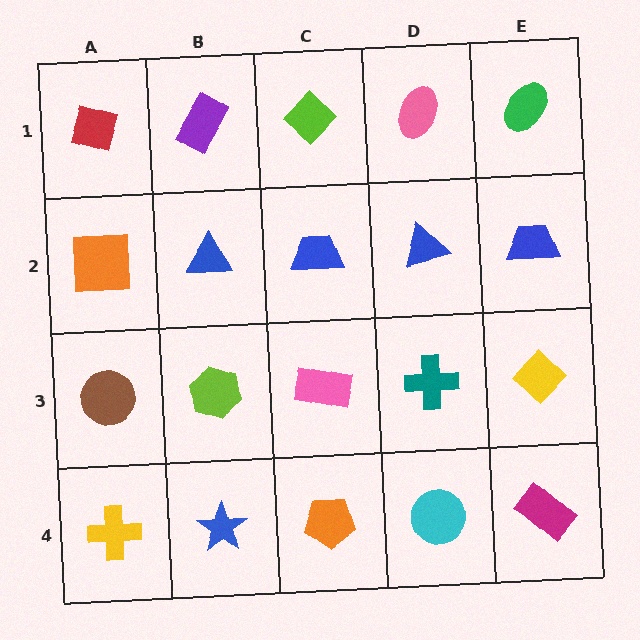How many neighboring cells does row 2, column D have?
4.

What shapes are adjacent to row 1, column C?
A blue trapezoid (row 2, column C), a purple rectangle (row 1, column B), a pink ellipse (row 1, column D).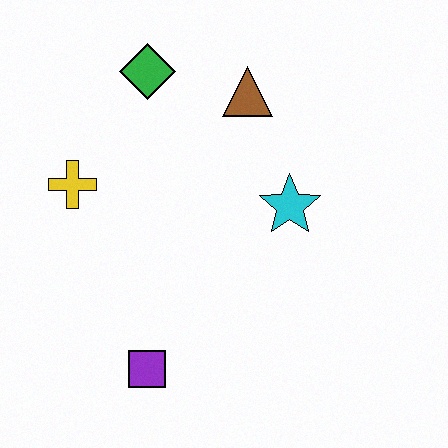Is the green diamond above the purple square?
Yes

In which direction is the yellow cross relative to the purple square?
The yellow cross is above the purple square.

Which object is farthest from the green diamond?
The purple square is farthest from the green diamond.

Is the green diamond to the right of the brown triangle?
No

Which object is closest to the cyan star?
The brown triangle is closest to the cyan star.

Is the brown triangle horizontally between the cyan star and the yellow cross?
Yes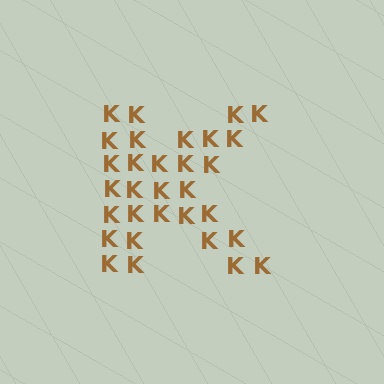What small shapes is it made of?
It is made of small letter K's.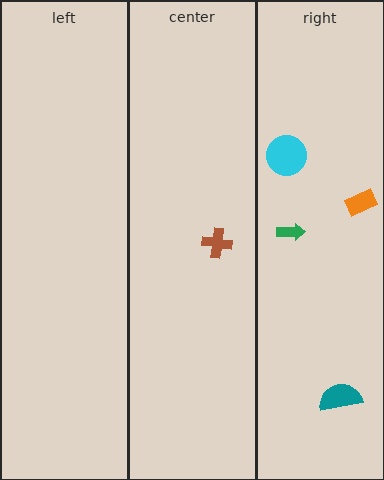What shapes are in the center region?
The brown cross.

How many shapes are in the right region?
4.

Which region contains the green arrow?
The right region.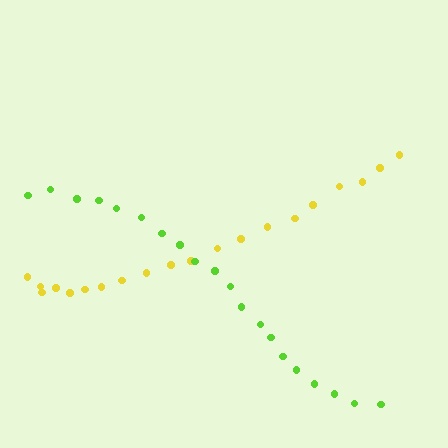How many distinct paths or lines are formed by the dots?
There are 2 distinct paths.